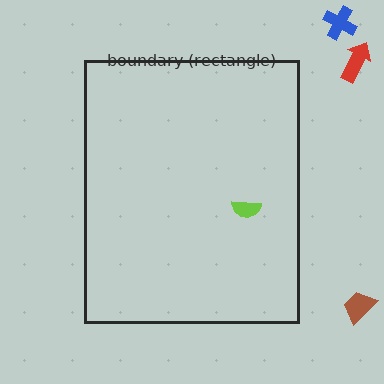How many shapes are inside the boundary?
1 inside, 3 outside.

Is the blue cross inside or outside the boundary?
Outside.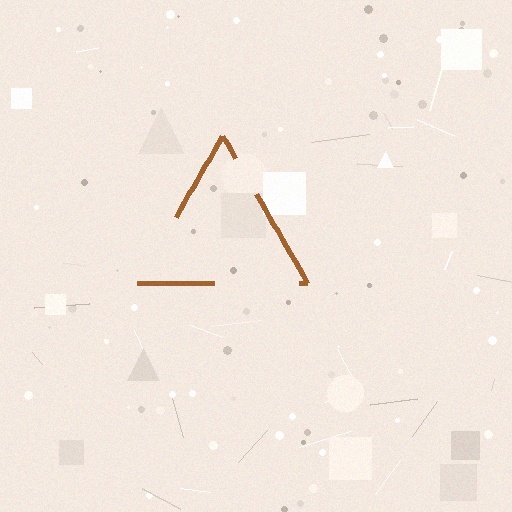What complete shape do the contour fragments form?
The contour fragments form a triangle.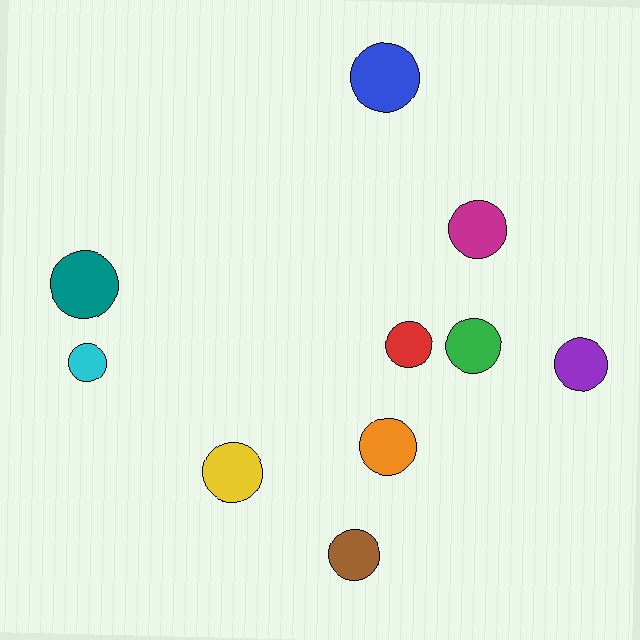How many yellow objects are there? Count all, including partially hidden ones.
There is 1 yellow object.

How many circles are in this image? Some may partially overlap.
There are 10 circles.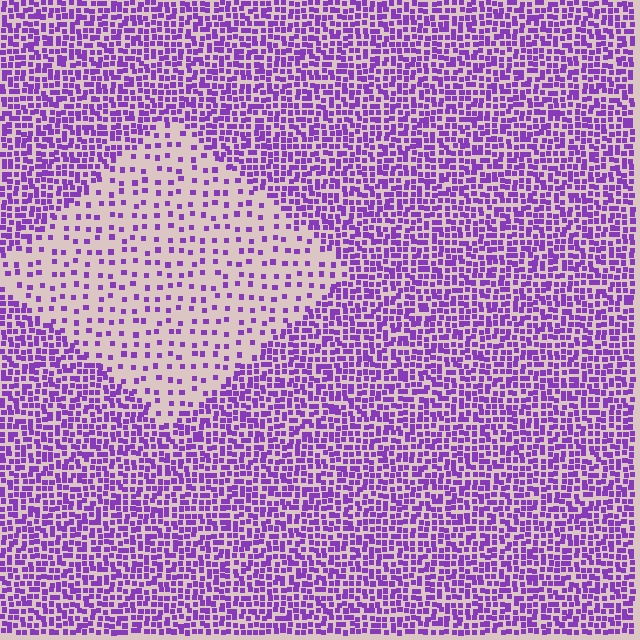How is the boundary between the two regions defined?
The boundary is defined by a change in element density (approximately 2.9x ratio). All elements are the same color, size, and shape.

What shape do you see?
I see a diamond.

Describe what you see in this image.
The image contains small purple elements arranged at two different densities. A diamond-shaped region is visible where the elements are less densely packed than the surrounding area.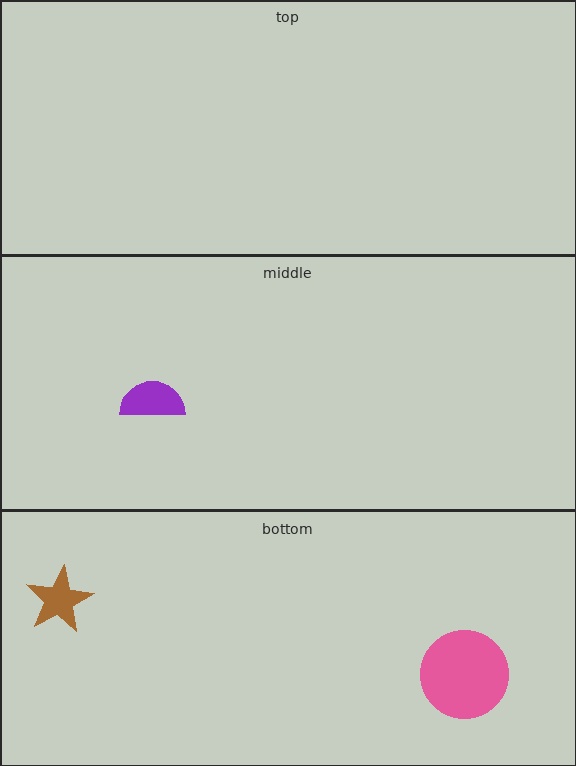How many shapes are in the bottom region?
2.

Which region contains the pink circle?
The bottom region.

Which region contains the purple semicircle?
The middle region.